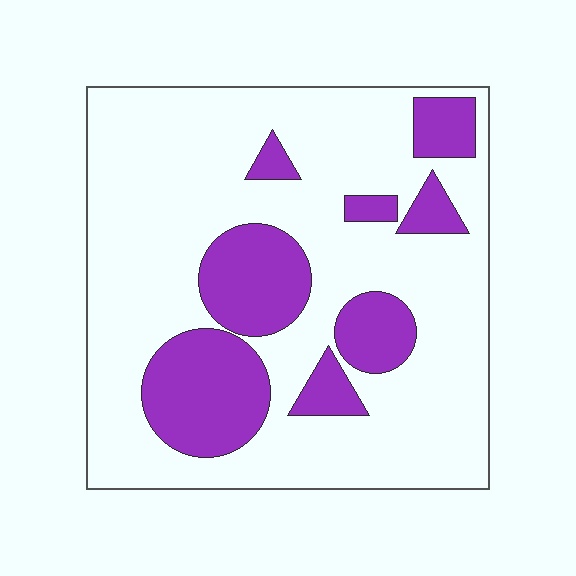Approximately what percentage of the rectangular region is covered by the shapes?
Approximately 25%.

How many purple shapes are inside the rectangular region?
8.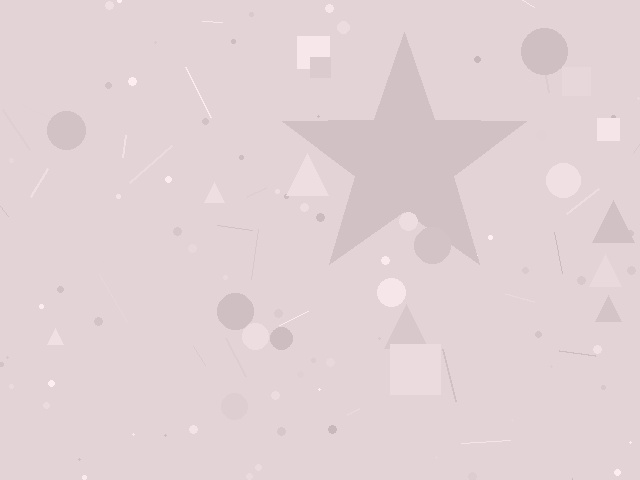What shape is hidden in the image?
A star is hidden in the image.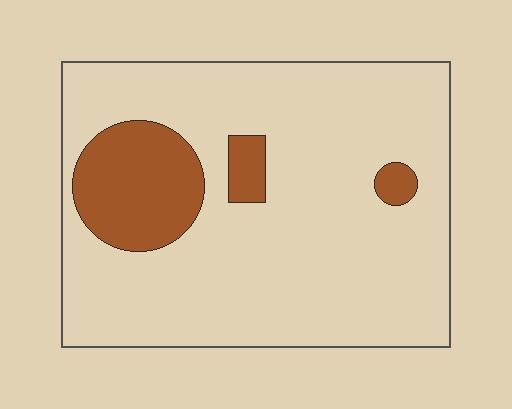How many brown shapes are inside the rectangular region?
3.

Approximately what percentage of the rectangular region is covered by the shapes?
Approximately 15%.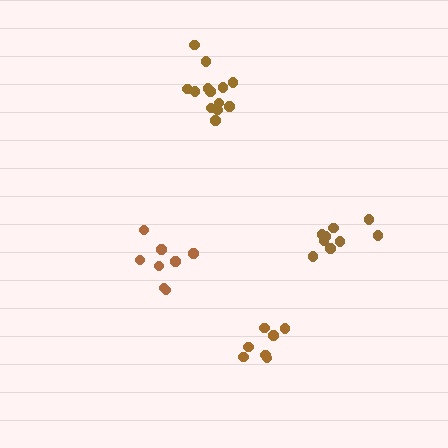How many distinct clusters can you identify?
There are 4 distinct clusters.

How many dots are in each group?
Group 1: 8 dots, Group 2: 13 dots, Group 3: 9 dots, Group 4: 7 dots (37 total).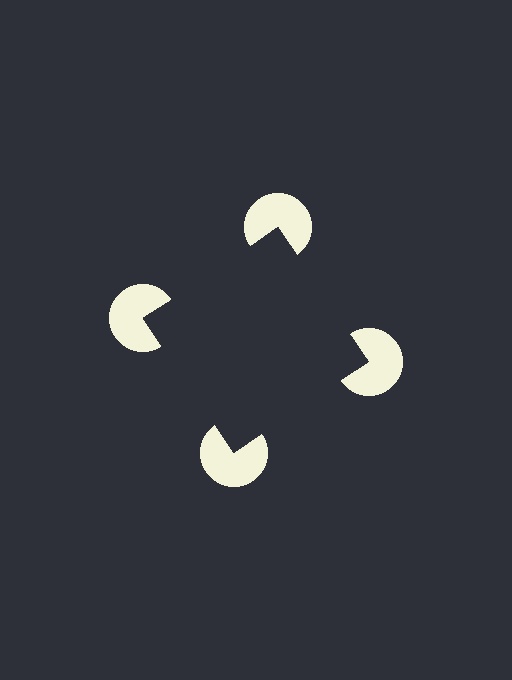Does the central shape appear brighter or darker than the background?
It typically appears slightly darker than the background, even though no actual brightness change is drawn.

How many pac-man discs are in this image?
There are 4 — one at each vertex of the illusory square.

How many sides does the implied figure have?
4 sides.